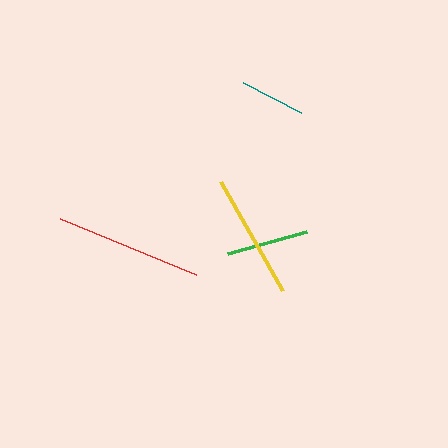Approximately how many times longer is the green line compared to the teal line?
The green line is approximately 1.3 times the length of the teal line.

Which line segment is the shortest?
The teal line is the shortest at approximately 65 pixels.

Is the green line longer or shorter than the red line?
The red line is longer than the green line.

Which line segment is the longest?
The red line is the longest at approximately 147 pixels.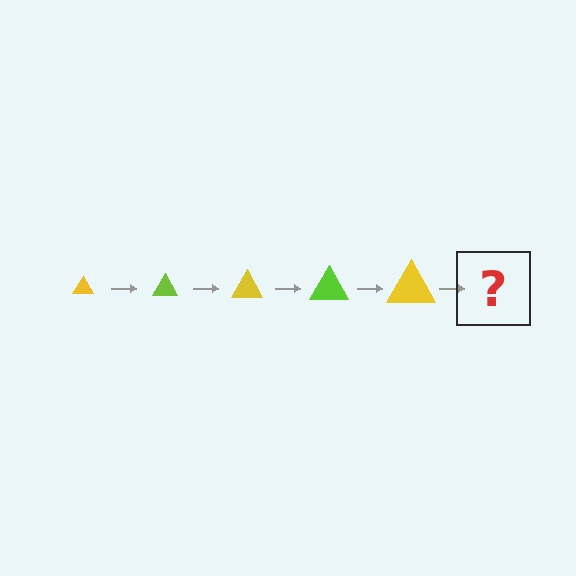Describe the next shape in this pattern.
It should be a lime triangle, larger than the previous one.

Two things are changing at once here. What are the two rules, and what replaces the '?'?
The two rules are that the triangle grows larger each step and the color cycles through yellow and lime. The '?' should be a lime triangle, larger than the previous one.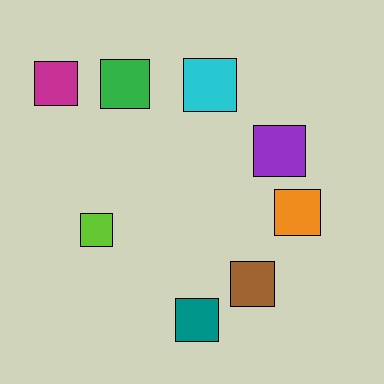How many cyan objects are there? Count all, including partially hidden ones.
There is 1 cyan object.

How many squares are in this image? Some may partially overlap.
There are 8 squares.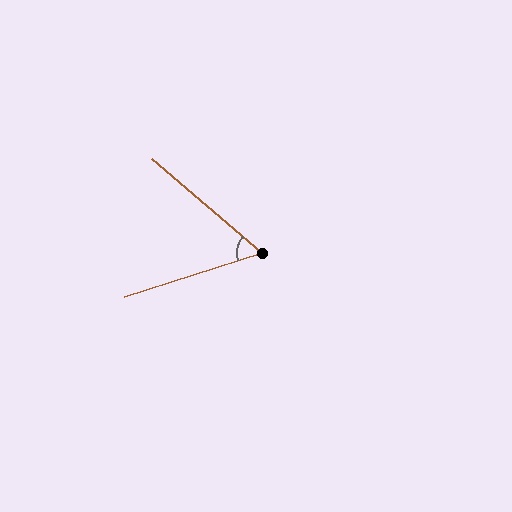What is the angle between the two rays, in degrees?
Approximately 58 degrees.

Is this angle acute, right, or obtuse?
It is acute.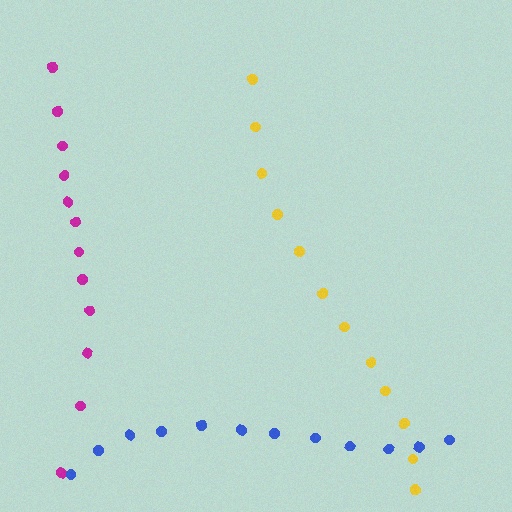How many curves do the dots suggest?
There are 3 distinct paths.